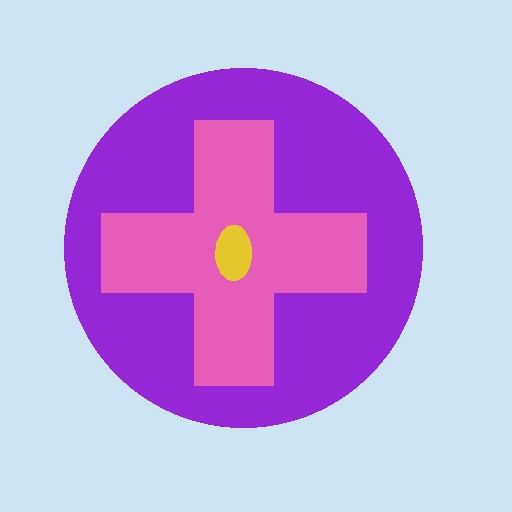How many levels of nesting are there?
3.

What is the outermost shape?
The purple circle.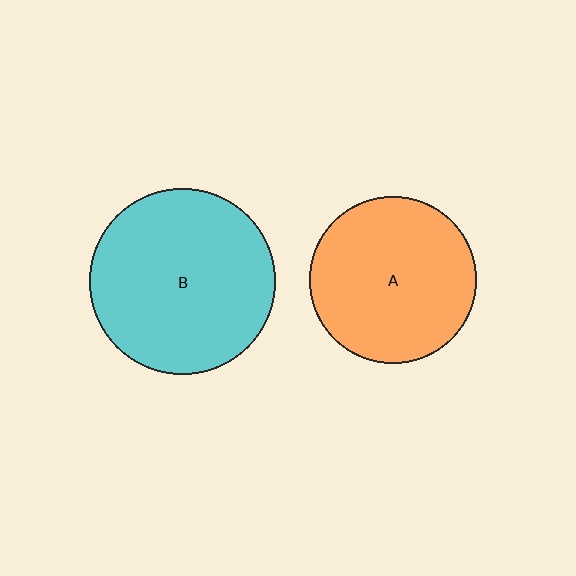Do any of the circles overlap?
No, none of the circles overlap.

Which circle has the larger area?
Circle B (cyan).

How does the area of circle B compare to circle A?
Approximately 1.2 times.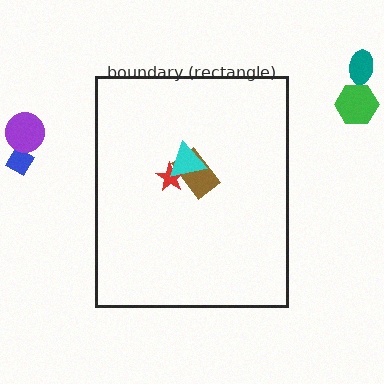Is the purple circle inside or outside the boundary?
Outside.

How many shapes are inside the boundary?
3 inside, 4 outside.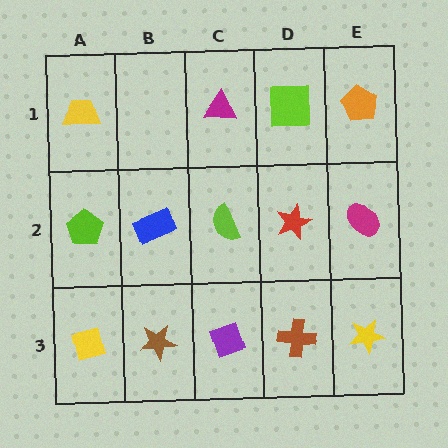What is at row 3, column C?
A purple diamond.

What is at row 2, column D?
A red star.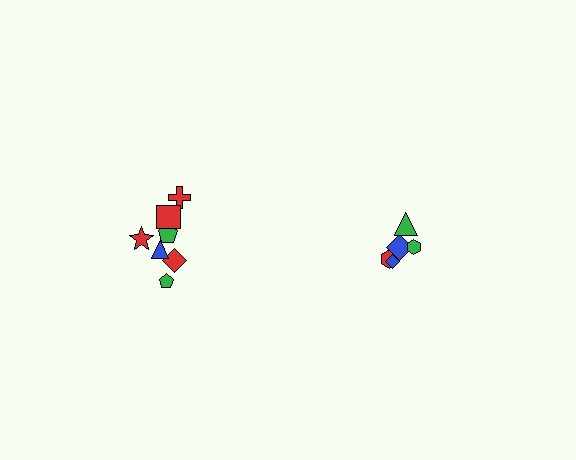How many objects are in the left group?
There are 7 objects.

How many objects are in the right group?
There are 5 objects.